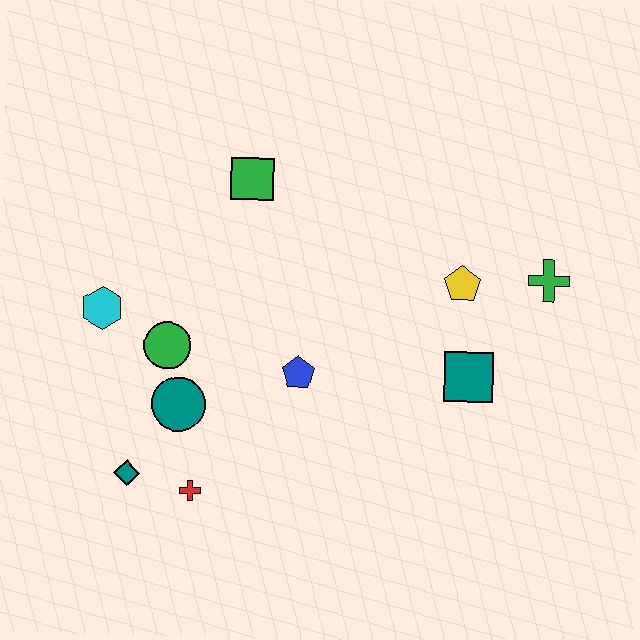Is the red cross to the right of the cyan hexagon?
Yes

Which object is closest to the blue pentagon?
The teal circle is closest to the blue pentagon.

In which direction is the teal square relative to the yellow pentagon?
The teal square is below the yellow pentagon.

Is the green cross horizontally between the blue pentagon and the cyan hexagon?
No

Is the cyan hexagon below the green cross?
Yes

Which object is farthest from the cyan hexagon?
The green cross is farthest from the cyan hexagon.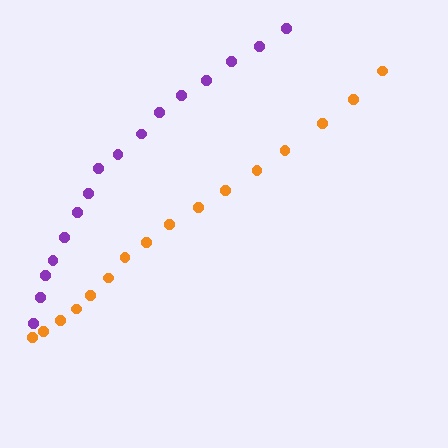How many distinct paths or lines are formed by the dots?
There are 2 distinct paths.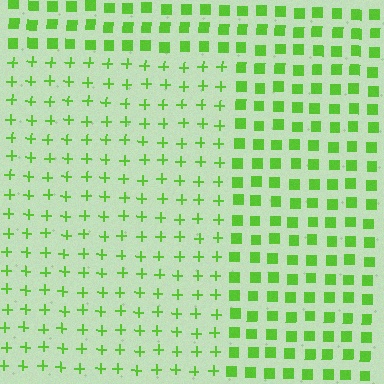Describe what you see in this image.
The image is filled with small lime elements arranged in a uniform grid. A rectangle-shaped region contains plus signs, while the surrounding area contains squares. The boundary is defined purely by the change in element shape.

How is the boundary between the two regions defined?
The boundary is defined by a change in element shape: plus signs inside vs. squares outside. All elements share the same color and spacing.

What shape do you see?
I see a rectangle.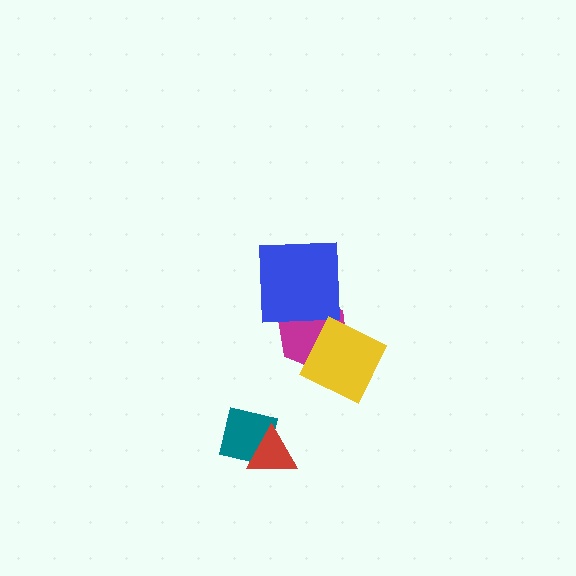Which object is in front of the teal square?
The red triangle is in front of the teal square.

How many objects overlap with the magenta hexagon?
2 objects overlap with the magenta hexagon.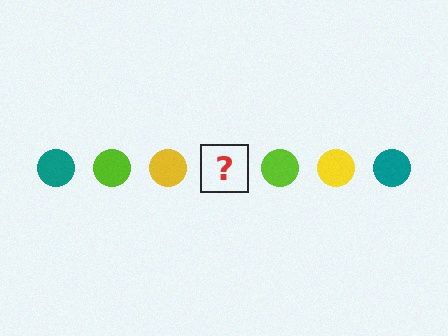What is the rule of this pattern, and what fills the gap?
The rule is that the pattern cycles through teal, lime, yellow circles. The gap should be filled with a teal circle.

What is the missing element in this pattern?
The missing element is a teal circle.